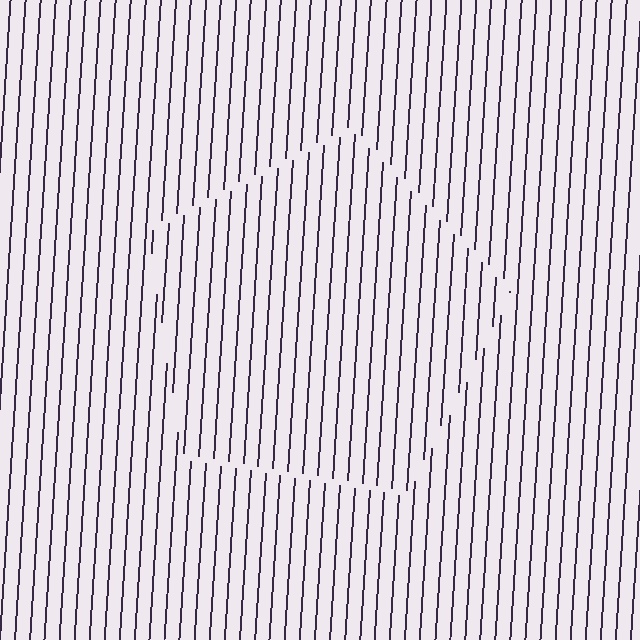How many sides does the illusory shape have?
5 sides — the line-ends trace a pentagon.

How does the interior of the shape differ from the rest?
The interior of the shape contains the same grating, shifted by half a period — the contour is defined by the phase discontinuity where line-ends from the inner and outer gratings abut.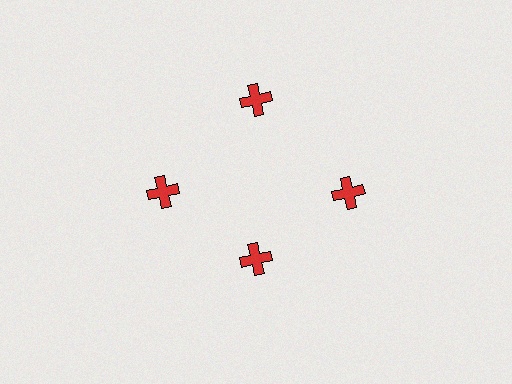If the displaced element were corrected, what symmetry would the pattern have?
It would have 4-fold rotational symmetry — the pattern would map onto itself every 90 degrees.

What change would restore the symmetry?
The symmetry would be restored by moving it outward, back onto the ring so that all 4 crosses sit at equal angles and equal distance from the center.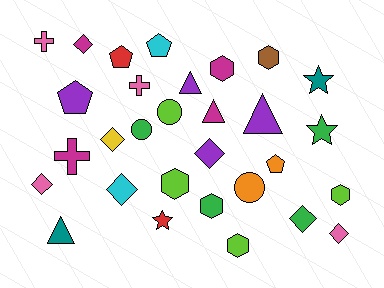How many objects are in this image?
There are 30 objects.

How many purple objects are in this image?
There are 4 purple objects.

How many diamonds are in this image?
There are 7 diamonds.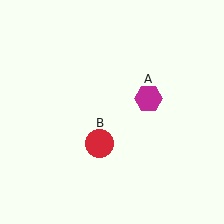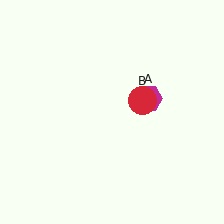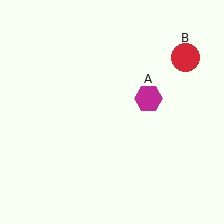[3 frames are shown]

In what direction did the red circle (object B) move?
The red circle (object B) moved up and to the right.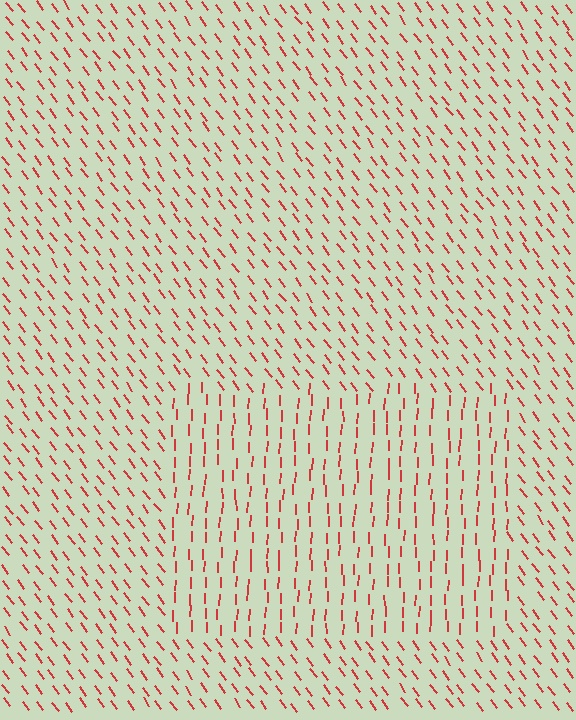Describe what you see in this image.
The image is filled with small red line segments. A rectangle region in the image has lines oriented differently from the surrounding lines, creating a visible texture boundary.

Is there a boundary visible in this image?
Yes, there is a texture boundary formed by a change in line orientation.